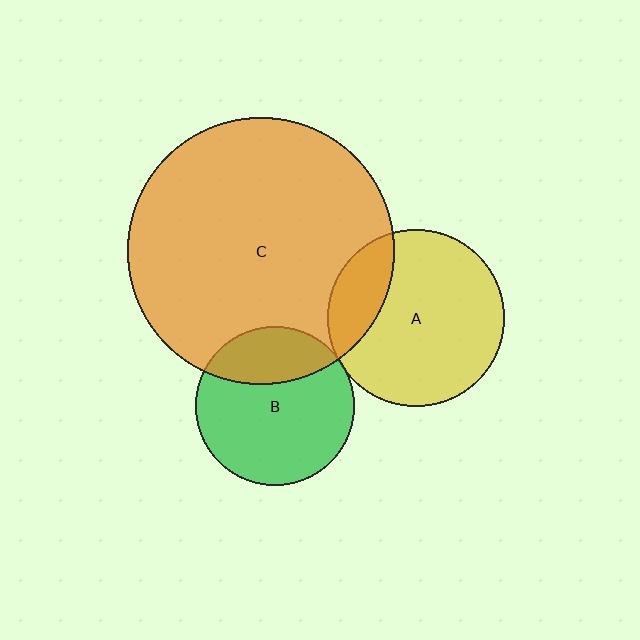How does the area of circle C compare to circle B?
Approximately 2.8 times.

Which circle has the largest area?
Circle C (orange).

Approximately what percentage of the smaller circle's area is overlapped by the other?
Approximately 20%.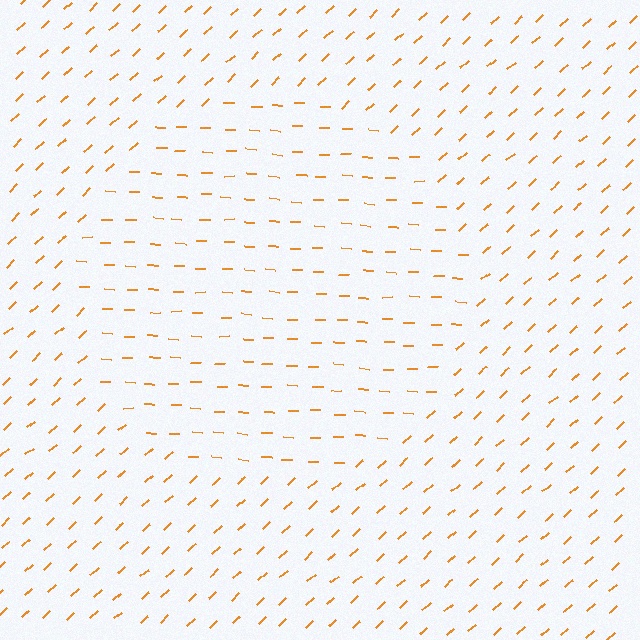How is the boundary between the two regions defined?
The boundary is defined purely by a change in line orientation (approximately 45 degrees difference). All lines are the same color and thickness.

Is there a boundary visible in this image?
Yes, there is a texture boundary formed by a change in line orientation.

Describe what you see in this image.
The image is filled with small orange line segments. A circle region in the image has lines oriented differently from the surrounding lines, creating a visible texture boundary.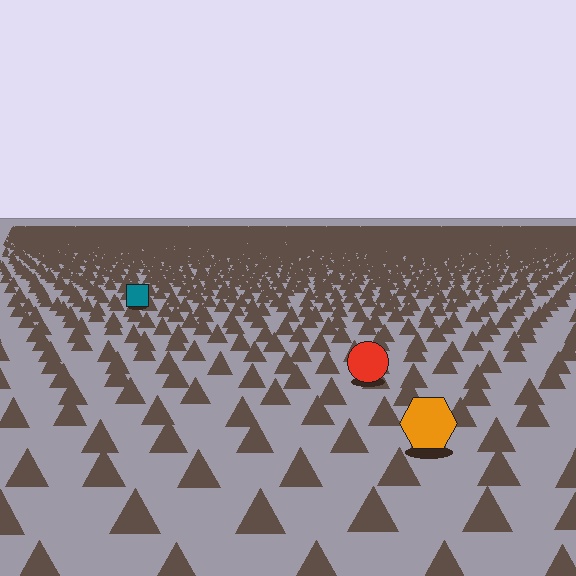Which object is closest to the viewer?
The orange hexagon is closest. The texture marks near it are larger and more spread out.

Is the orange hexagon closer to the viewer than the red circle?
Yes. The orange hexagon is closer — you can tell from the texture gradient: the ground texture is coarser near it.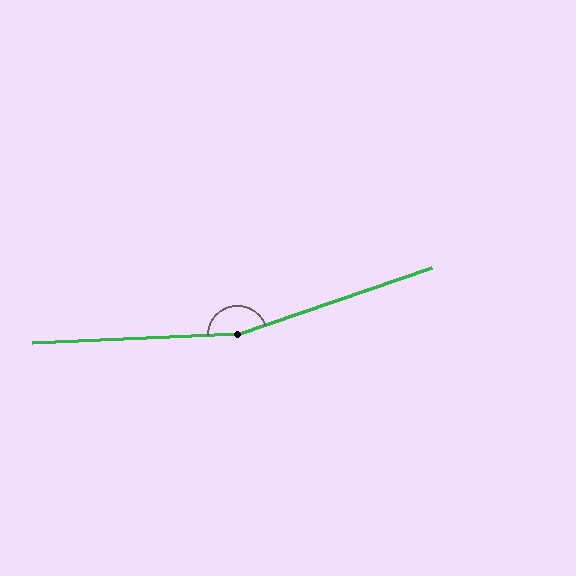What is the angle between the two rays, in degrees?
Approximately 163 degrees.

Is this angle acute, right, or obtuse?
It is obtuse.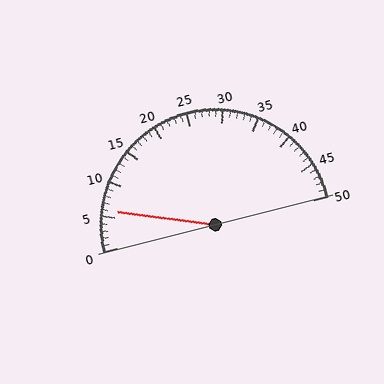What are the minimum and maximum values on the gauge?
The gauge ranges from 0 to 50.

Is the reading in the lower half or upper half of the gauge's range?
The reading is in the lower half of the range (0 to 50).